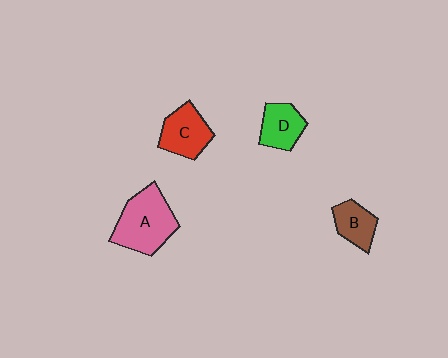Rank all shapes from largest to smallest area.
From largest to smallest: A (pink), C (red), D (green), B (brown).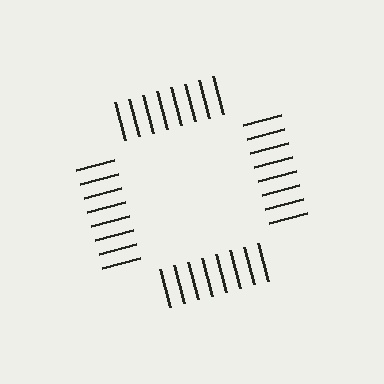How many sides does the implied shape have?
4 sides — the line-ends trace a square.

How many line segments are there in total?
32 — 8 along each of the 4 edges.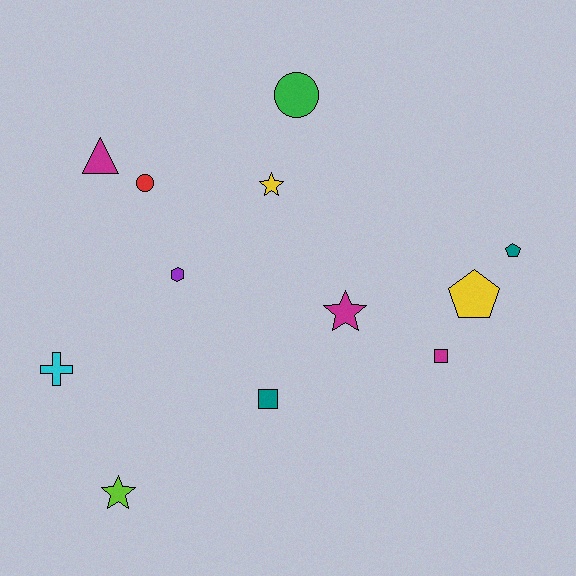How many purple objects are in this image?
There is 1 purple object.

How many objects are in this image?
There are 12 objects.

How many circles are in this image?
There are 2 circles.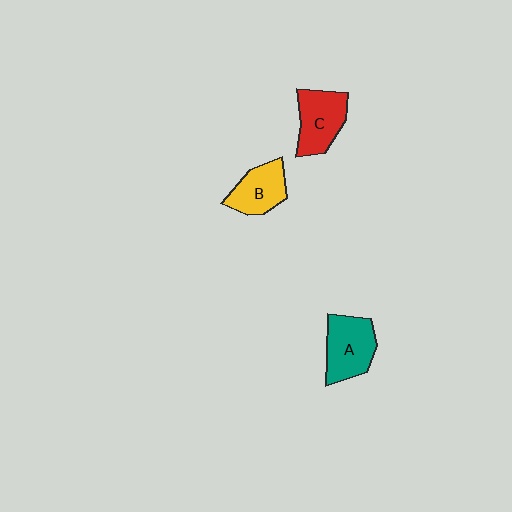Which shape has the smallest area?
Shape B (yellow).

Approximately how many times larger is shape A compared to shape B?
Approximately 1.2 times.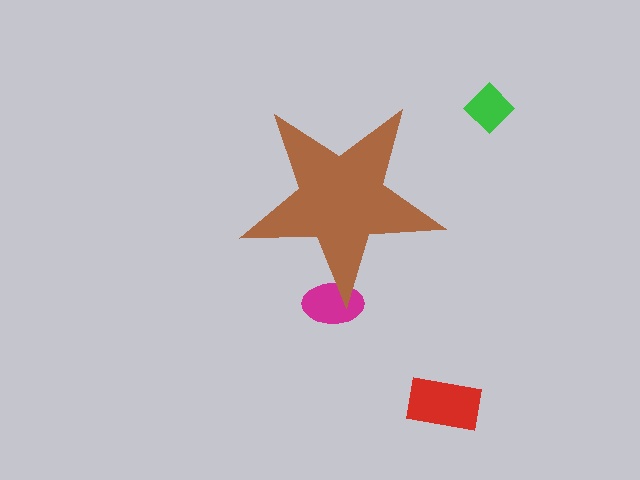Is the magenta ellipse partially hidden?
Yes, the magenta ellipse is partially hidden behind the brown star.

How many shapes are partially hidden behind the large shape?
1 shape is partially hidden.